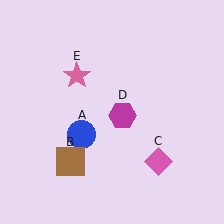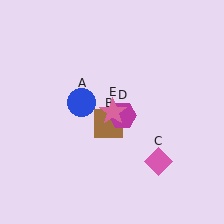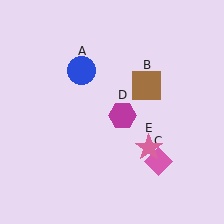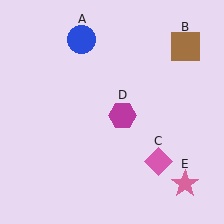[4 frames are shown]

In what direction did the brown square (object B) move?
The brown square (object B) moved up and to the right.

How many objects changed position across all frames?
3 objects changed position: blue circle (object A), brown square (object B), pink star (object E).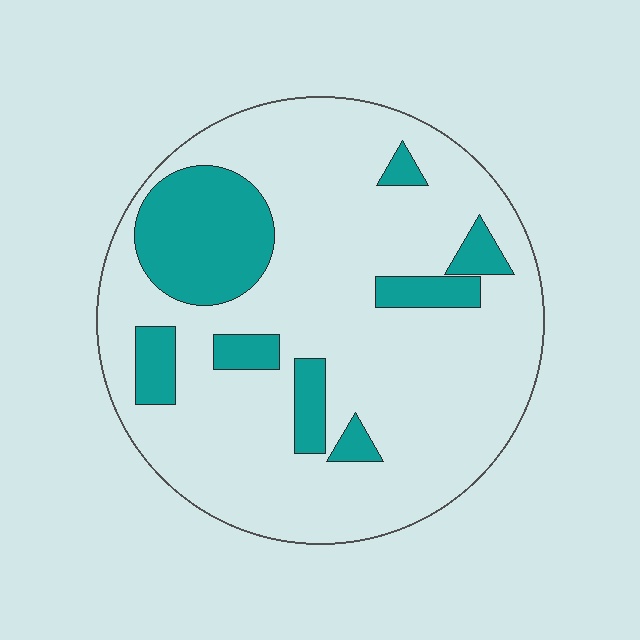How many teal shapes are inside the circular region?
8.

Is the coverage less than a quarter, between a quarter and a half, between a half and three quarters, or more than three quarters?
Less than a quarter.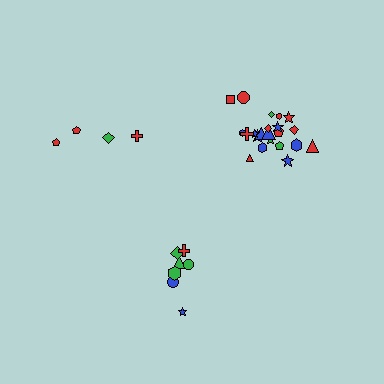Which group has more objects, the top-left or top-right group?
The top-right group.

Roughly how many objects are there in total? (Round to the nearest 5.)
Roughly 35 objects in total.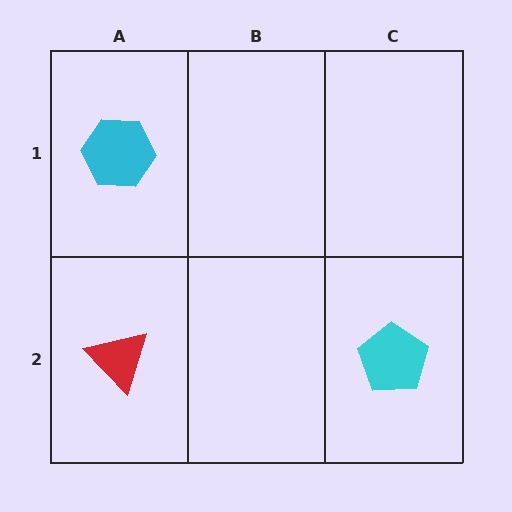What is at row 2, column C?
A cyan pentagon.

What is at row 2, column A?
A red triangle.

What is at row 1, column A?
A cyan hexagon.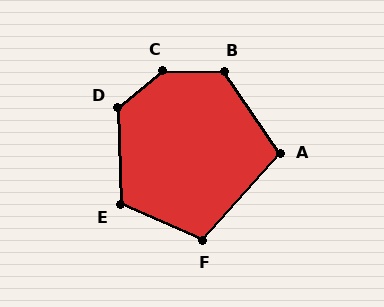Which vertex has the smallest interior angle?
A, at approximately 104 degrees.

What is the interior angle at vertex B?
Approximately 125 degrees (obtuse).